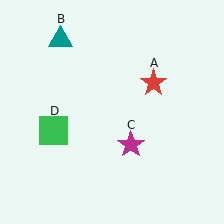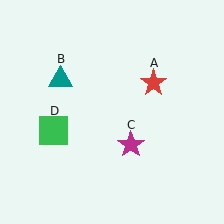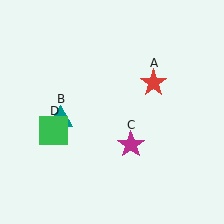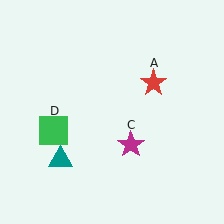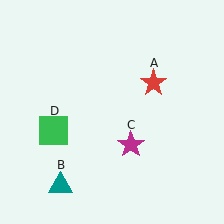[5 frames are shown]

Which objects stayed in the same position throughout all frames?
Red star (object A) and magenta star (object C) and green square (object D) remained stationary.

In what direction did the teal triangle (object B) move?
The teal triangle (object B) moved down.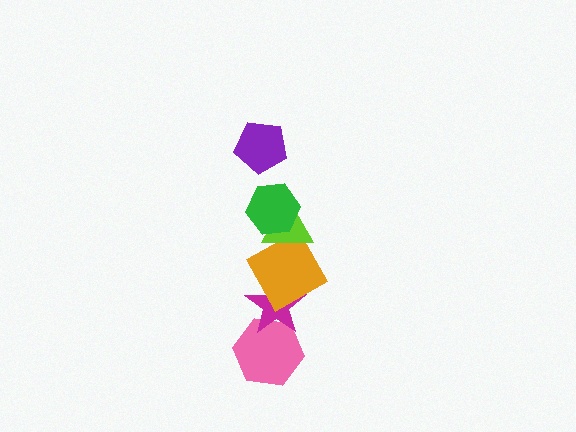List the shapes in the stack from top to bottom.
From top to bottom: the purple pentagon, the green hexagon, the lime triangle, the orange square, the magenta star, the pink hexagon.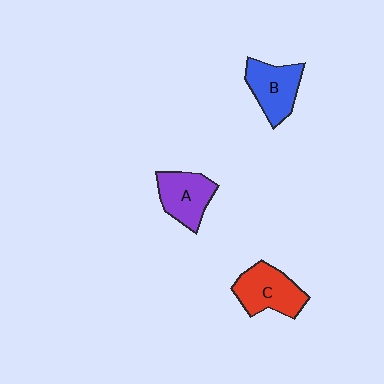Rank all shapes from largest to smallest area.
From largest to smallest: C (red), B (blue), A (purple).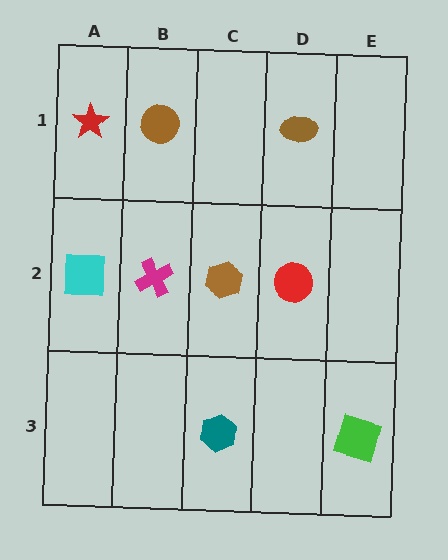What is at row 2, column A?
A cyan square.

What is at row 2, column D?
A red circle.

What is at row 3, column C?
A teal hexagon.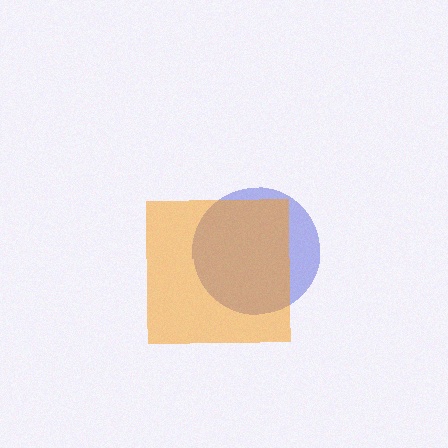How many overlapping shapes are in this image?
There are 2 overlapping shapes in the image.